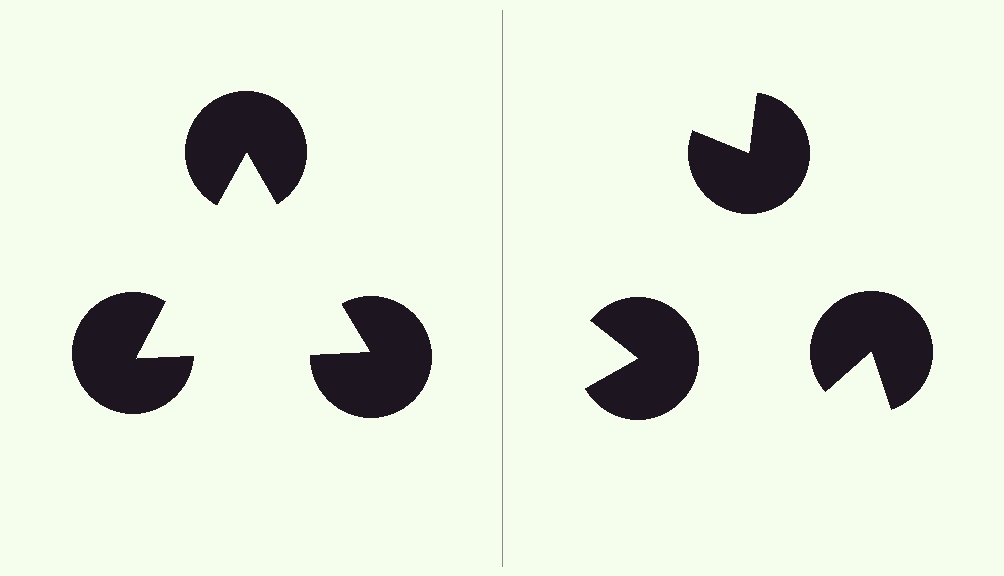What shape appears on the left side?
An illusory triangle.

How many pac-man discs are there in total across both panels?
6 — 3 on each side.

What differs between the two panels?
The pac-man discs are positioned identically on both sides; only the wedge orientations differ. On the left they align to a triangle; on the right they are misaligned.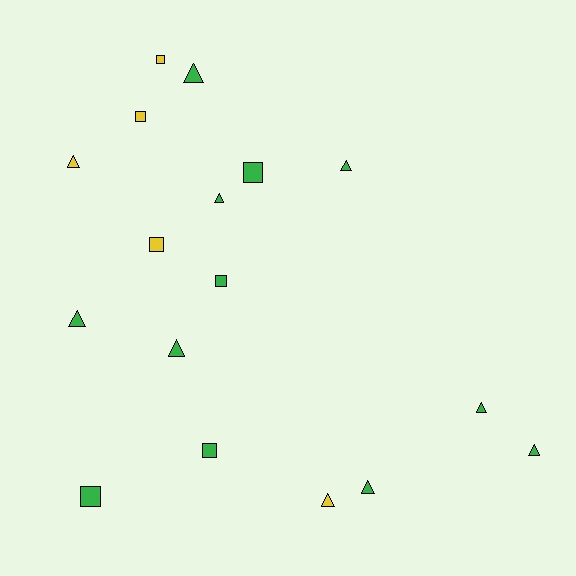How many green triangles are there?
There are 8 green triangles.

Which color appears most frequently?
Green, with 12 objects.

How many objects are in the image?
There are 17 objects.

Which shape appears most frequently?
Triangle, with 10 objects.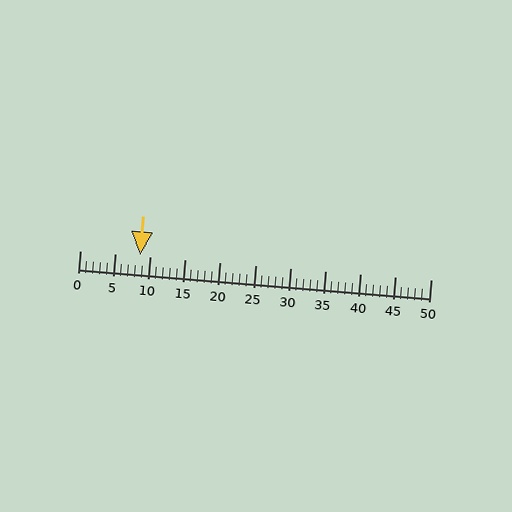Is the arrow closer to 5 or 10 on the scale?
The arrow is closer to 10.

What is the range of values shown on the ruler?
The ruler shows values from 0 to 50.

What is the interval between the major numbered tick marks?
The major tick marks are spaced 5 units apart.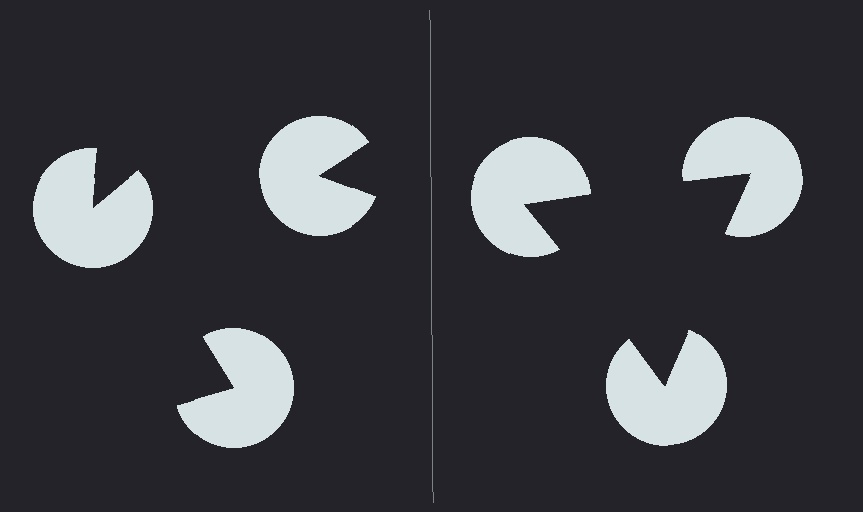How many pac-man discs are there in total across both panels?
6 — 3 on each side.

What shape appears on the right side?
An illusory triangle.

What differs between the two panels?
The pac-man discs are positioned identically on both sides; only the wedge orientations differ. On the right they align to a triangle; on the left they are misaligned.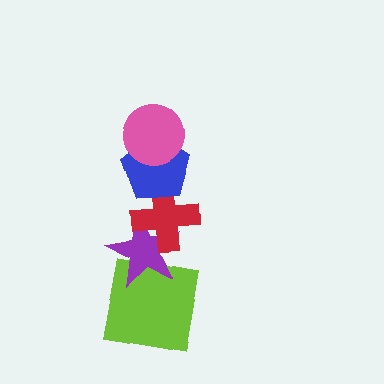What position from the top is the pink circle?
The pink circle is 1st from the top.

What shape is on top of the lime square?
The purple star is on top of the lime square.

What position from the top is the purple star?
The purple star is 4th from the top.